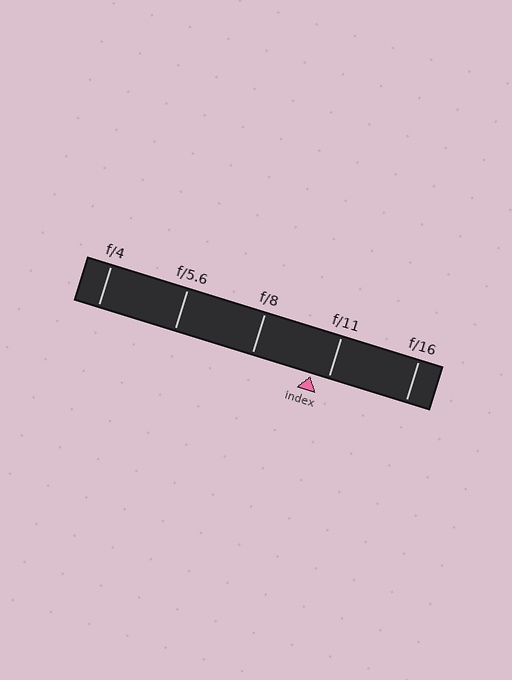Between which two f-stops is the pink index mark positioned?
The index mark is between f/8 and f/11.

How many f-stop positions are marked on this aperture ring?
There are 5 f-stop positions marked.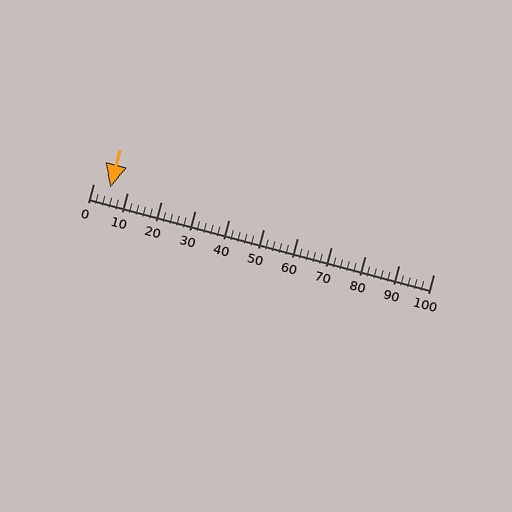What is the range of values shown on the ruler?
The ruler shows values from 0 to 100.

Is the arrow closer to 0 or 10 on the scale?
The arrow is closer to 10.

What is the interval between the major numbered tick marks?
The major tick marks are spaced 10 units apart.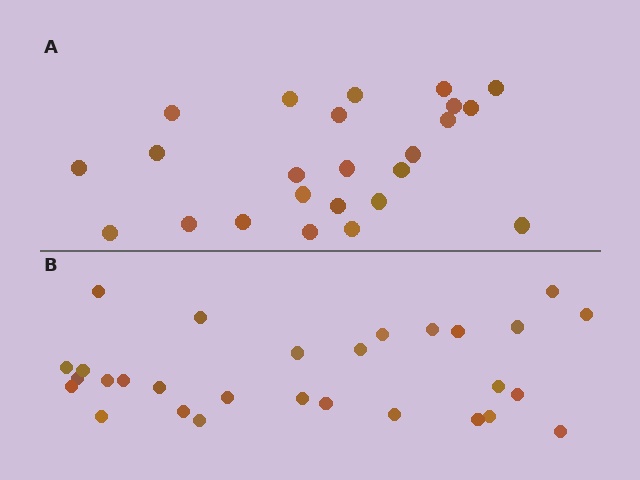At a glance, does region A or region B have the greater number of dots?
Region B (the bottom region) has more dots.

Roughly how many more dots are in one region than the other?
Region B has about 5 more dots than region A.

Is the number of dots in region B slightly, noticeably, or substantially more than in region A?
Region B has only slightly more — the two regions are fairly close. The ratio is roughly 1.2 to 1.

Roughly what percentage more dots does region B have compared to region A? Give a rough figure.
About 20% more.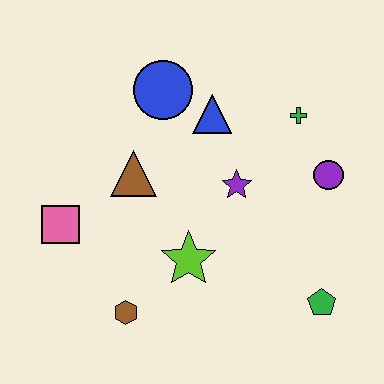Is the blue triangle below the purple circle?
No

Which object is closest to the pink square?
The brown triangle is closest to the pink square.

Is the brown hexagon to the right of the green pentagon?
No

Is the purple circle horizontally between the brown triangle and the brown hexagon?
No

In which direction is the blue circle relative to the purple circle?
The blue circle is to the left of the purple circle.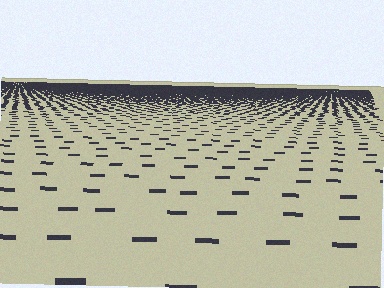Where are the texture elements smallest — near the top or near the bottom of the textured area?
Near the top.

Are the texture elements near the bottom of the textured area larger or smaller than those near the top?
Larger. Near the bottom, elements are closer to the viewer and appear at a bigger on-screen size.